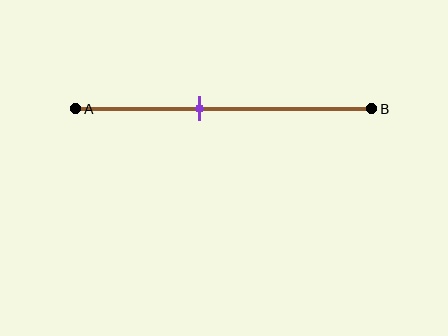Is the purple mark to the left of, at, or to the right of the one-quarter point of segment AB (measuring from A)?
The purple mark is to the right of the one-quarter point of segment AB.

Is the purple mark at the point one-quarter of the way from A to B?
No, the mark is at about 40% from A, not at the 25% one-quarter point.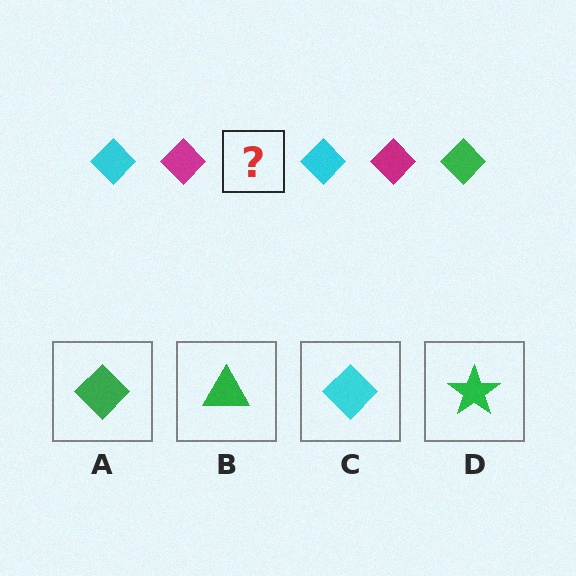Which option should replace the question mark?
Option A.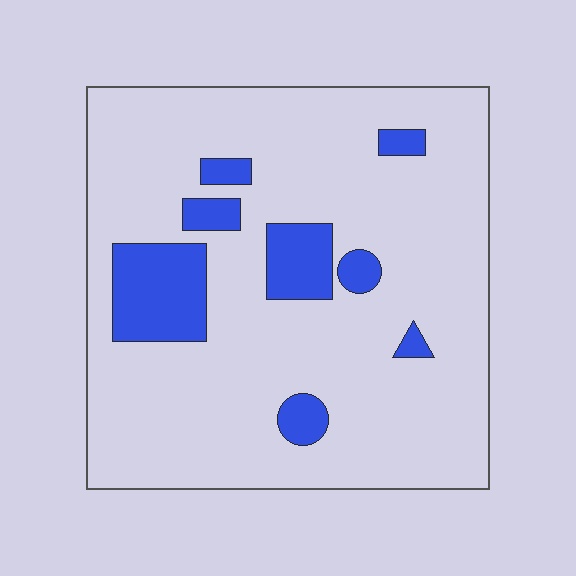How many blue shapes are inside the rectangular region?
8.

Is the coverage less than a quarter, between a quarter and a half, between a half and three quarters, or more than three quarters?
Less than a quarter.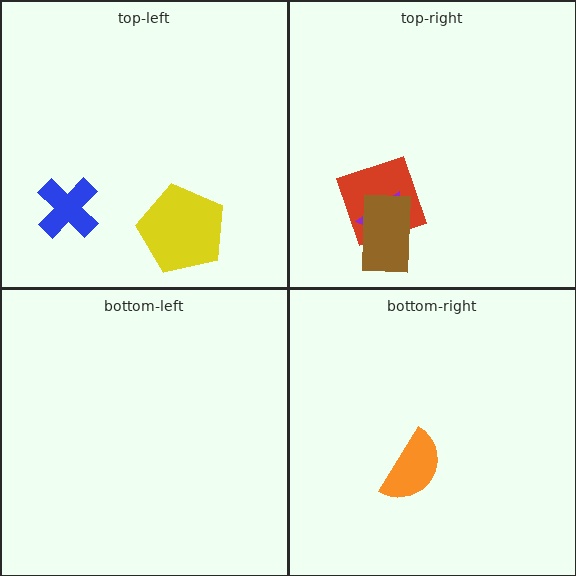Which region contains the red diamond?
The top-right region.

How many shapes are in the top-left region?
2.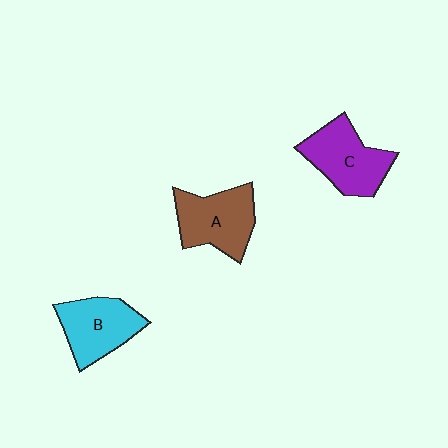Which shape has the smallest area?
Shape B (cyan).